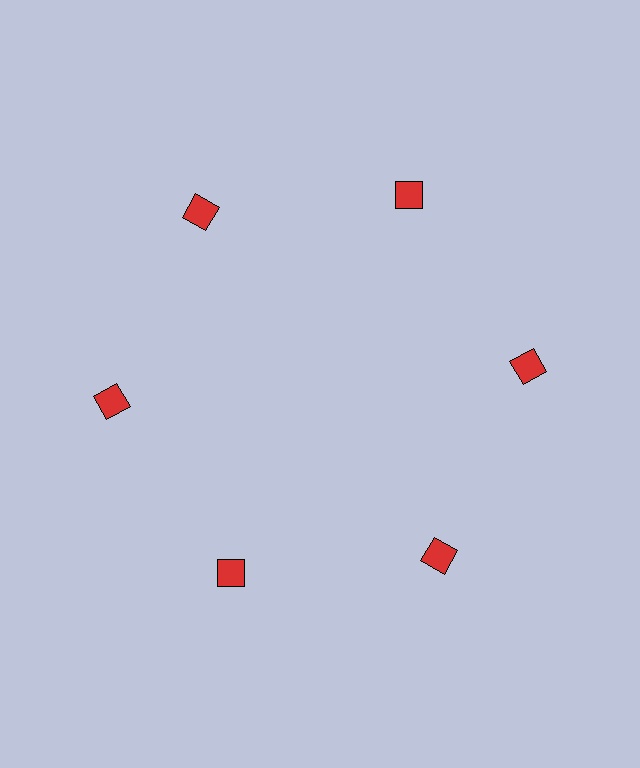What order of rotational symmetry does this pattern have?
This pattern has 6-fold rotational symmetry.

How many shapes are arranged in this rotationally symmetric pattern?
There are 6 shapes, arranged in 6 groups of 1.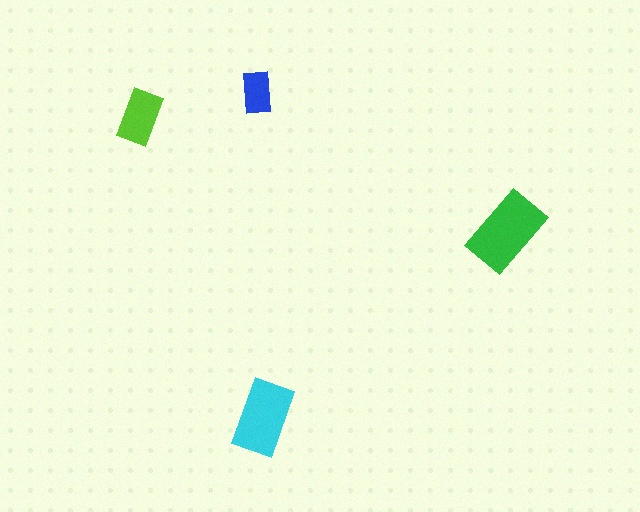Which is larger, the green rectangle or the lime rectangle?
The green one.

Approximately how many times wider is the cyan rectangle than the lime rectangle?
About 1.5 times wider.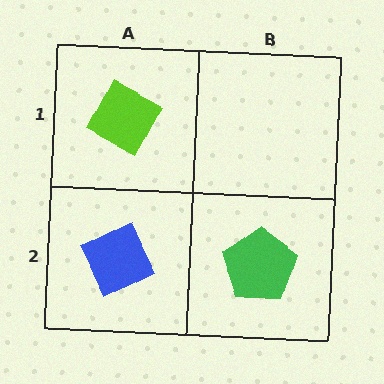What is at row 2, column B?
A green pentagon.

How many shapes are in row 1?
1 shape.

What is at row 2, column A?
A blue diamond.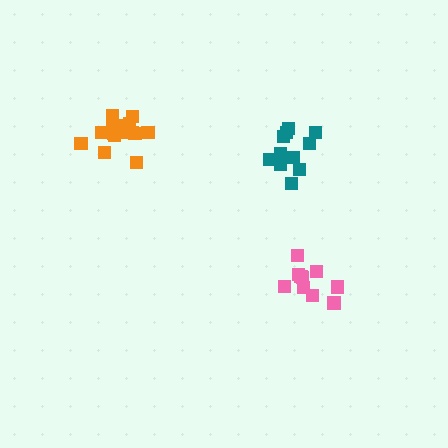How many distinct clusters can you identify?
There are 3 distinct clusters.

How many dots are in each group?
Group 1: 15 dots, Group 2: 10 dots, Group 3: 11 dots (36 total).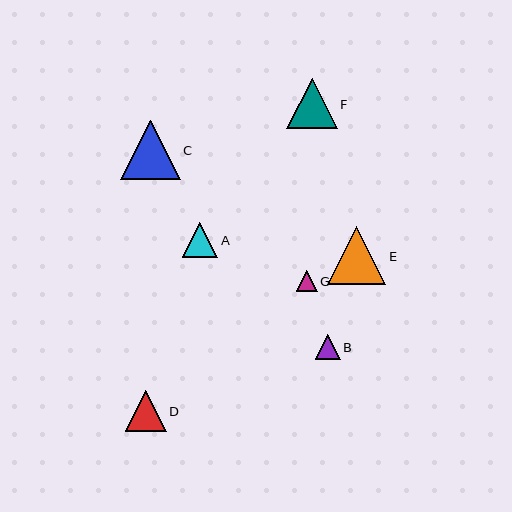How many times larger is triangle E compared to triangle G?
Triangle E is approximately 2.8 times the size of triangle G.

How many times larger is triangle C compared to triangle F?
Triangle C is approximately 1.2 times the size of triangle F.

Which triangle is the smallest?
Triangle G is the smallest with a size of approximately 21 pixels.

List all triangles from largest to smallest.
From largest to smallest: C, E, F, D, A, B, G.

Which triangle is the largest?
Triangle C is the largest with a size of approximately 60 pixels.